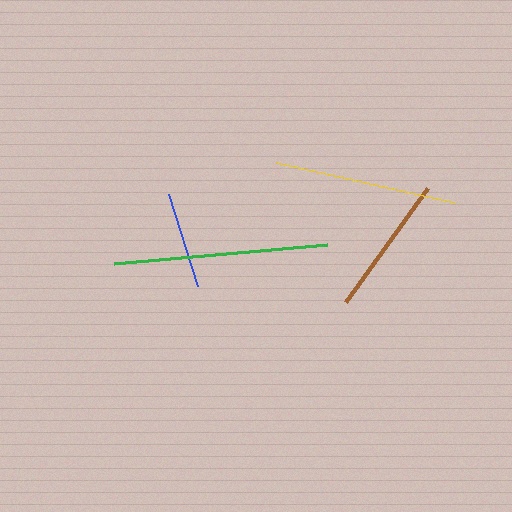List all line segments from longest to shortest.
From longest to shortest: green, yellow, brown, blue.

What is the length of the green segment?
The green segment is approximately 214 pixels long.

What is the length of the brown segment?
The brown segment is approximately 140 pixels long.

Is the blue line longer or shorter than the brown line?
The brown line is longer than the blue line.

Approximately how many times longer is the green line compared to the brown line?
The green line is approximately 1.5 times the length of the brown line.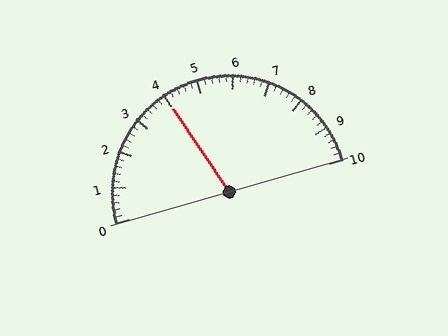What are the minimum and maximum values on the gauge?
The gauge ranges from 0 to 10.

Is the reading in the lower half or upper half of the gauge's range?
The reading is in the lower half of the range (0 to 10).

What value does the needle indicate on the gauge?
The needle indicates approximately 4.0.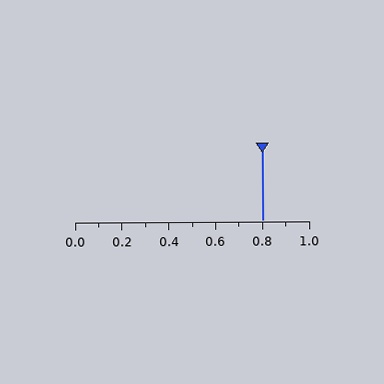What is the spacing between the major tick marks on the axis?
The major ticks are spaced 0.2 apart.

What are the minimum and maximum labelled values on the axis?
The axis runs from 0.0 to 1.0.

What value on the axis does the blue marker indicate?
The marker indicates approximately 0.8.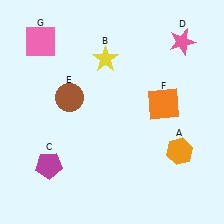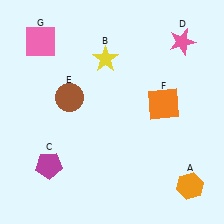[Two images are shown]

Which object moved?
The orange hexagon (A) moved down.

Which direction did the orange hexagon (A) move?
The orange hexagon (A) moved down.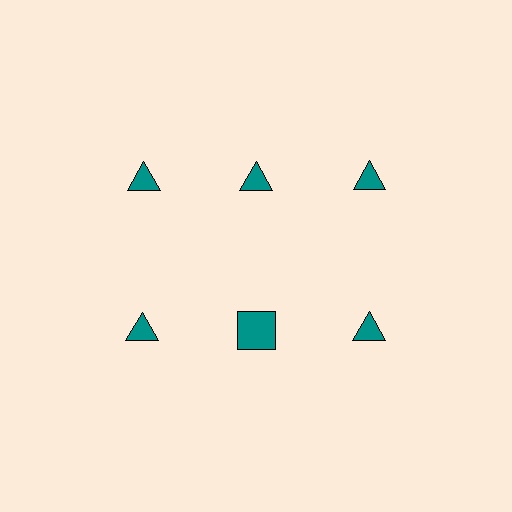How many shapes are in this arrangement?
There are 6 shapes arranged in a grid pattern.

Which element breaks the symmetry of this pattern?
The teal square in the second row, second from left column breaks the symmetry. All other shapes are teal triangles.